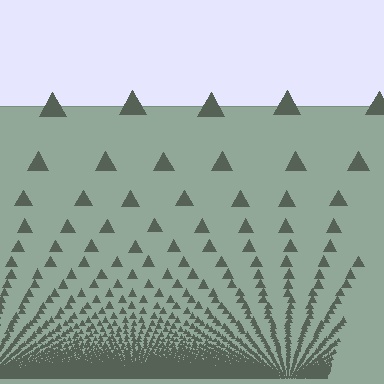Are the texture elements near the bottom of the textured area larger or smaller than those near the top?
Smaller. The gradient is inverted — elements near the bottom are smaller and denser.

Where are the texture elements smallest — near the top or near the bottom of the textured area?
Near the bottom.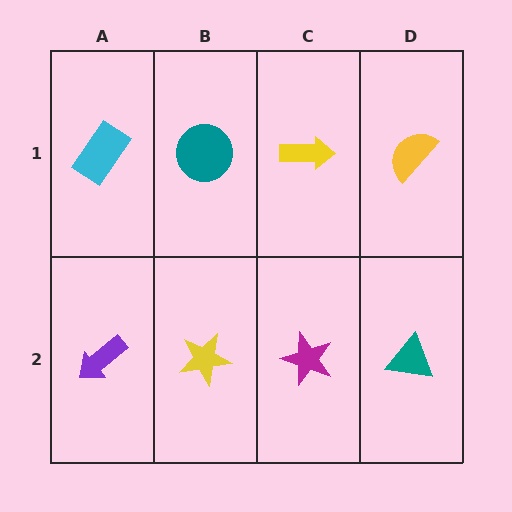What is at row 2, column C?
A magenta star.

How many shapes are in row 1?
4 shapes.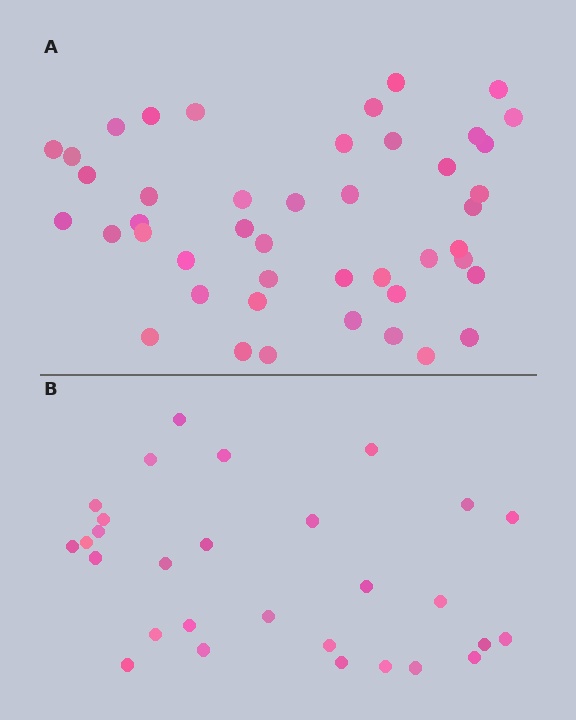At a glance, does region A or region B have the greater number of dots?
Region A (the top region) has more dots.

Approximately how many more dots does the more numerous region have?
Region A has approximately 15 more dots than region B.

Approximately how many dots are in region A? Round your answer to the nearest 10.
About 40 dots. (The exact count is 45, which rounds to 40.)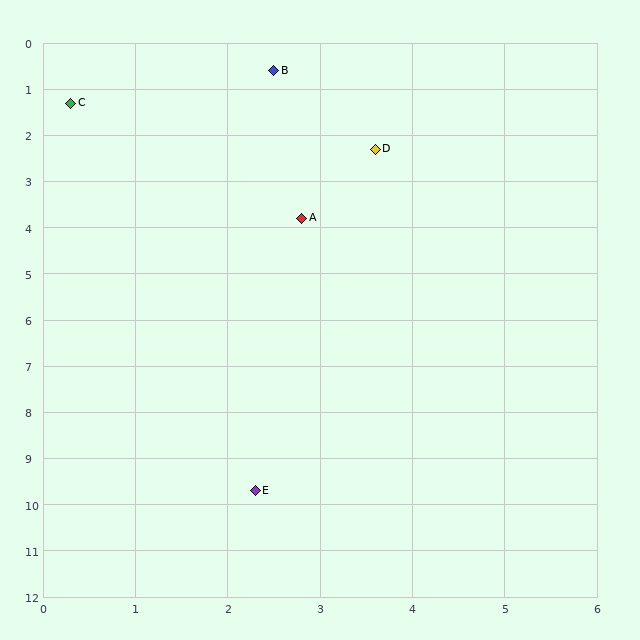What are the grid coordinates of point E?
Point E is at approximately (2.3, 9.7).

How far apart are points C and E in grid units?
Points C and E are about 8.6 grid units apart.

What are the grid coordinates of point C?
Point C is at approximately (0.3, 1.3).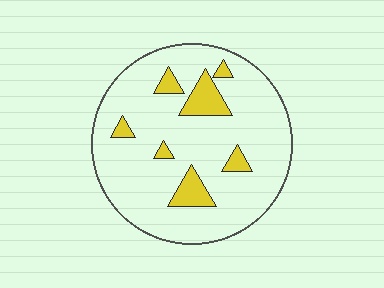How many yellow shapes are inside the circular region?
7.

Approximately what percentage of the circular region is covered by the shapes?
Approximately 15%.